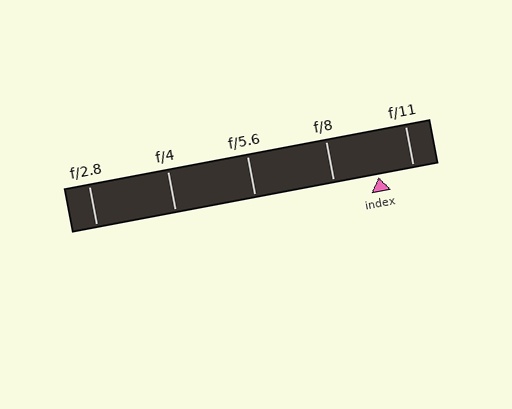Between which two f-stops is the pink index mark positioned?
The index mark is between f/8 and f/11.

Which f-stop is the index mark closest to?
The index mark is closest to f/11.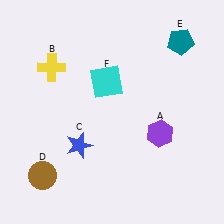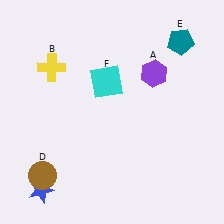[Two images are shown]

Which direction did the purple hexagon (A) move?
The purple hexagon (A) moved up.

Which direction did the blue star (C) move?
The blue star (C) moved down.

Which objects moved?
The objects that moved are: the purple hexagon (A), the blue star (C).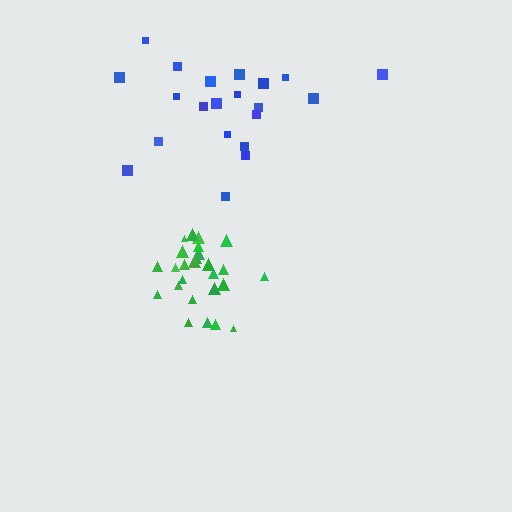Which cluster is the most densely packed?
Green.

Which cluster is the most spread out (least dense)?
Blue.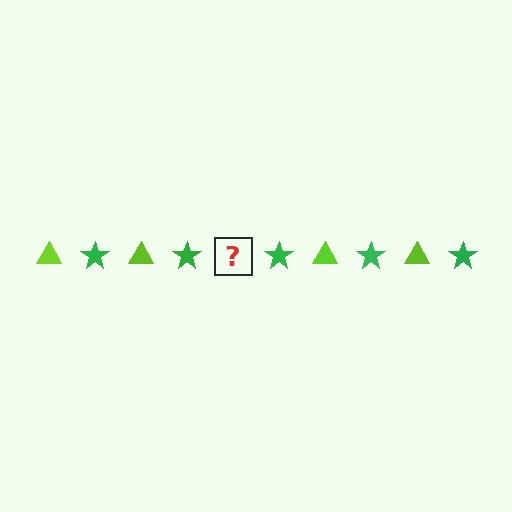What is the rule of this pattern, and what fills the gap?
The rule is that the pattern alternates between lime triangle and green star. The gap should be filled with a lime triangle.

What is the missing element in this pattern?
The missing element is a lime triangle.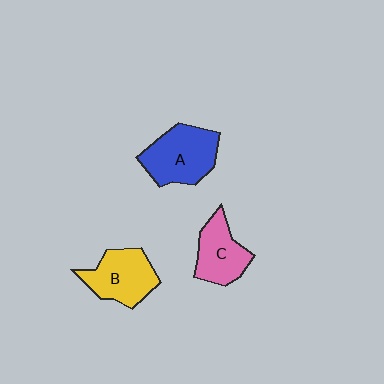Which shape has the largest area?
Shape A (blue).